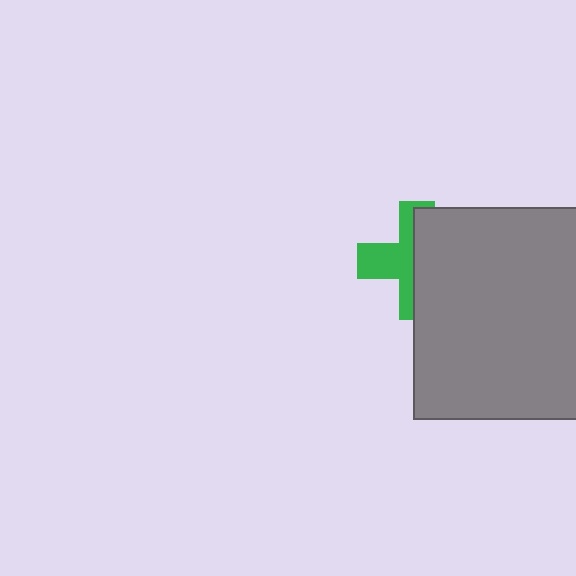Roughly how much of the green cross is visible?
About half of it is visible (roughly 46%).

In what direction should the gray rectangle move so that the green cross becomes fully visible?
The gray rectangle should move right. That is the shortest direction to clear the overlap and leave the green cross fully visible.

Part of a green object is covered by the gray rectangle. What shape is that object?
It is a cross.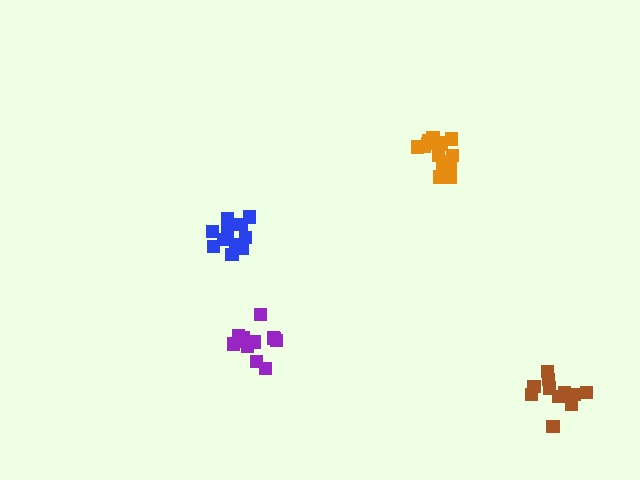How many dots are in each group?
Group 1: 12 dots, Group 2: 16 dots, Group 3: 11 dots, Group 4: 13 dots (52 total).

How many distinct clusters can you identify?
There are 4 distinct clusters.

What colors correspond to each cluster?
The clusters are colored: purple, orange, brown, blue.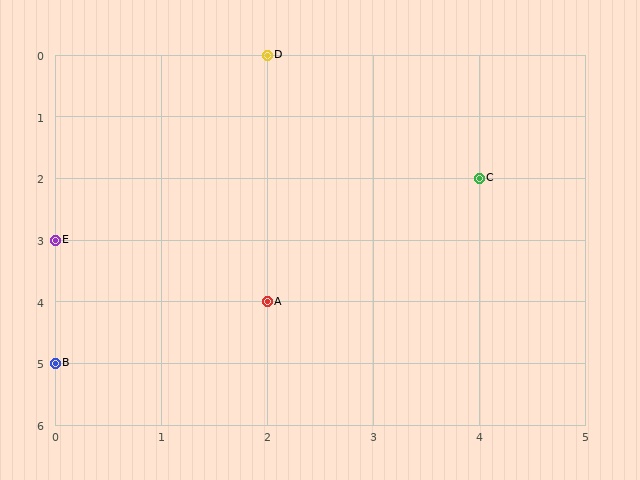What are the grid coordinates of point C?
Point C is at grid coordinates (4, 2).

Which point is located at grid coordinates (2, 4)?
Point A is at (2, 4).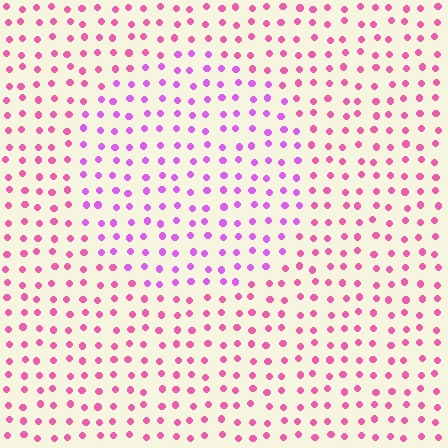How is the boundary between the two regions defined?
The boundary is defined purely by a slight shift in hue (about 35 degrees). Spacing, size, and orientation are identical on both sides.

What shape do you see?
I see a circle.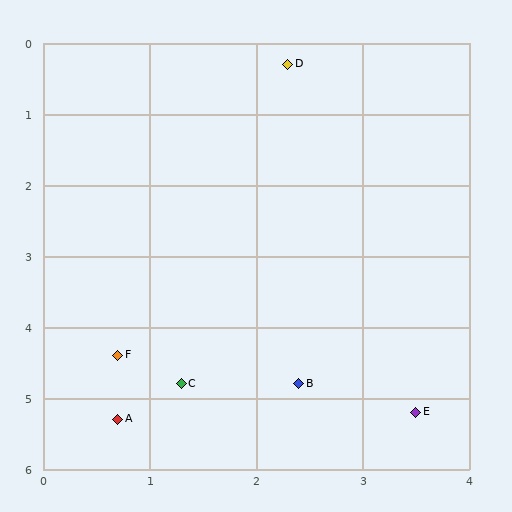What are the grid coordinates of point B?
Point B is at approximately (2.4, 4.8).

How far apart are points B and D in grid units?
Points B and D are about 4.5 grid units apart.